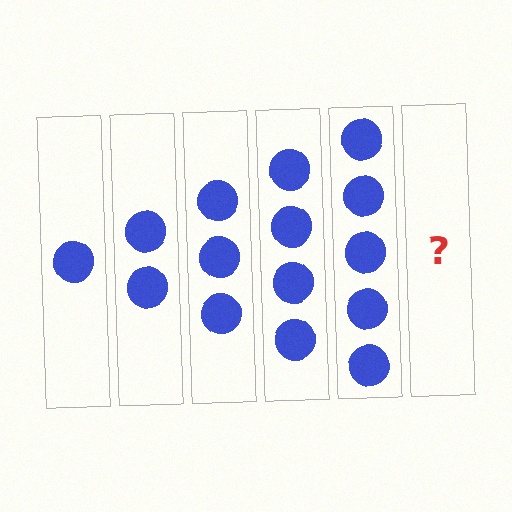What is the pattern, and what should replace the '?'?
The pattern is that each step adds one more circle. The '?' should be 6 circles.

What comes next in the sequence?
The next element should be 6 circles.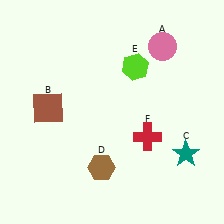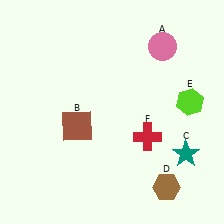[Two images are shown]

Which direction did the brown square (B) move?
The brown square (B) moved right.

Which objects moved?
The objects that moved are: the brown square (B), the brown hexagon (D), the lime hexagon (E).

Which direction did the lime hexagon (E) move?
The lime hexagon (E) moved right.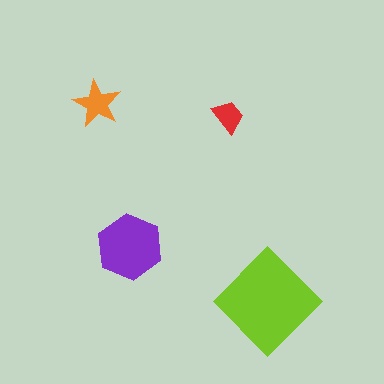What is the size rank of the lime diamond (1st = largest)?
1st.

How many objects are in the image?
There are 4 objects in the image.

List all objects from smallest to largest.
The red trapezoid, the orange star, the purple hexagon, the lime diamond.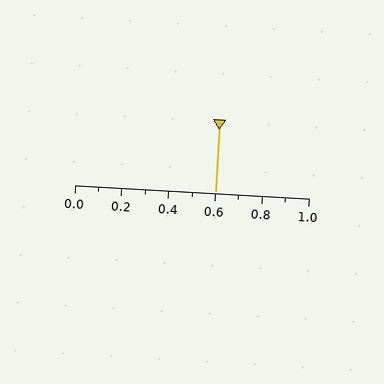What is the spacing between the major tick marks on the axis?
The major ticks are spaced 0.2 apart.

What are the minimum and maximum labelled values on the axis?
The axis runs from 0.0 to 1.0.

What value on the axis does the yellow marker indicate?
The marker indicates approximately 0.6.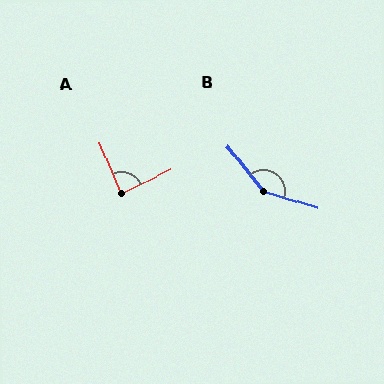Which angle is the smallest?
A, at approximately 86 degrees.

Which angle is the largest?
B, at approximately 146 degrees.